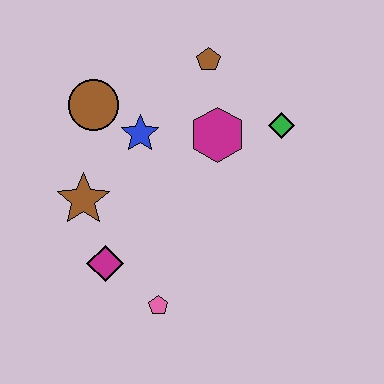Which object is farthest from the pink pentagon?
The brown pentagon is farthest from the pink pentagon.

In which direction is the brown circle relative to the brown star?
The brown circle is above the brown star.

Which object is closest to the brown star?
The magenta diamond is closest to the brown star.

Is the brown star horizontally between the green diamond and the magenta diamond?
No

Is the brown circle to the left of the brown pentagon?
Yes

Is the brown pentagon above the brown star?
Yes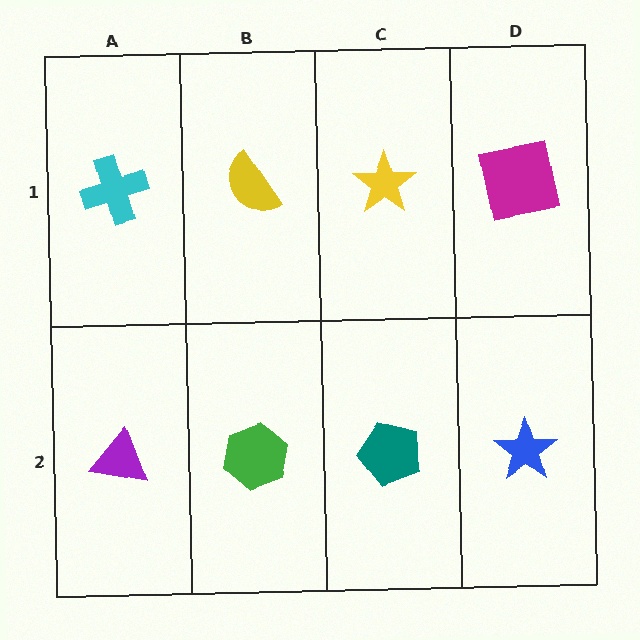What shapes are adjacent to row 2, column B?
A yellow semicircle (row 1, column B), a purple triangle (row 2, column A), a teal pentagon (row 2, column C).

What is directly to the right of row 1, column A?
A yellow semicircle.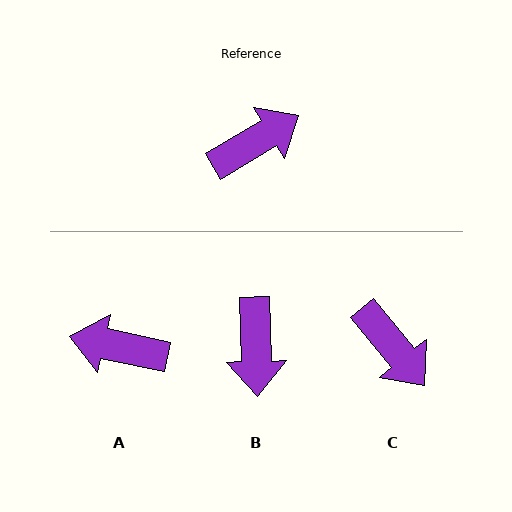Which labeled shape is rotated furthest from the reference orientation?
A, about 138 degrees away.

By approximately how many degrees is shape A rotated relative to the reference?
Approximately 138 degrees counter-clockwise.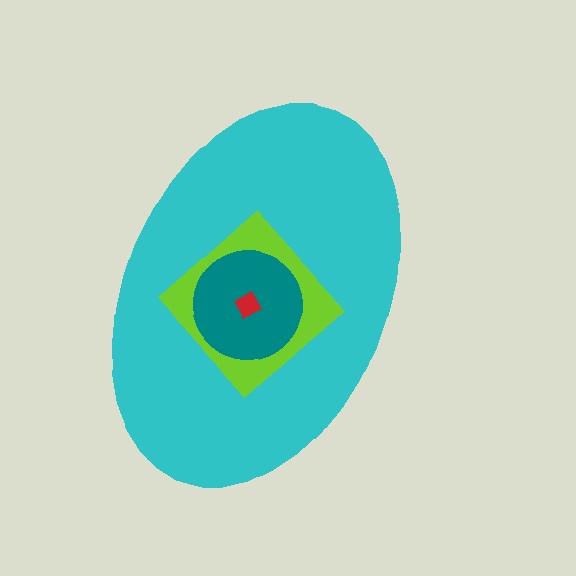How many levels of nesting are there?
4.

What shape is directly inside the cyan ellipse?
The lime diamond.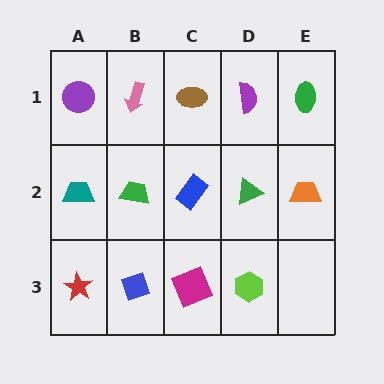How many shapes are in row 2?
5 shapes.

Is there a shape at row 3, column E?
No, that cell is empty.